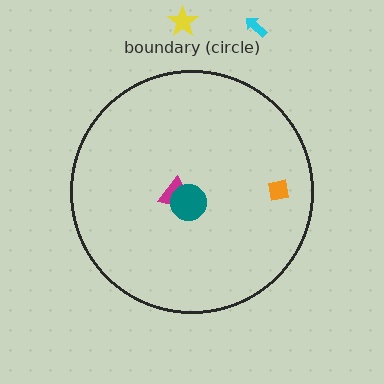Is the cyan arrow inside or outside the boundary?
Outside.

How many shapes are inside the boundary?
3 inside, 2 outside.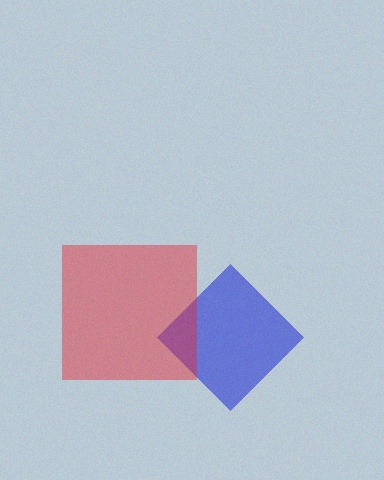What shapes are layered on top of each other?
The layered shapes are: a blue diamond, a red square.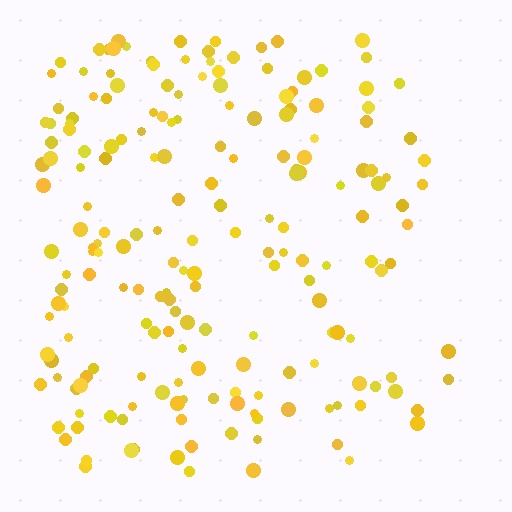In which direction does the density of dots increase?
From right to left, with the left side densest.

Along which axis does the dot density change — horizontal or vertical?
Horizontal.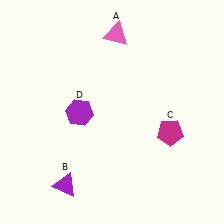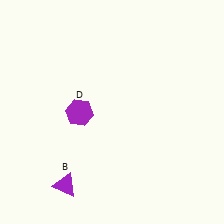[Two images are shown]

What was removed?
The magenta pentagon (C), the pink triangle (A) were removed in Image 2.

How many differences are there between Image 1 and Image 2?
There are 2 differences between the two images.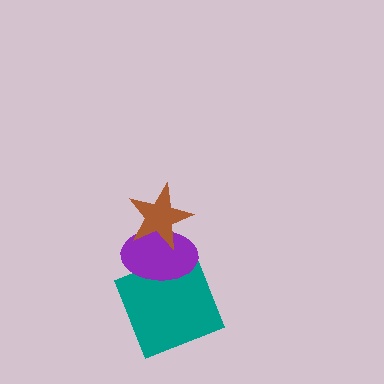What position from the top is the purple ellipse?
The purple ellipse is 2nd from the top.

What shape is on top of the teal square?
The purple ellipse is on top of the teal square.